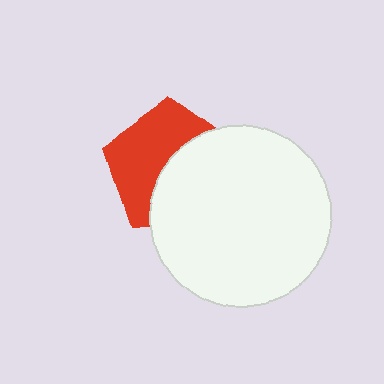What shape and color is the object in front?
The object in front is a white circle.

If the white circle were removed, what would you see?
You would see the complete red pentagon.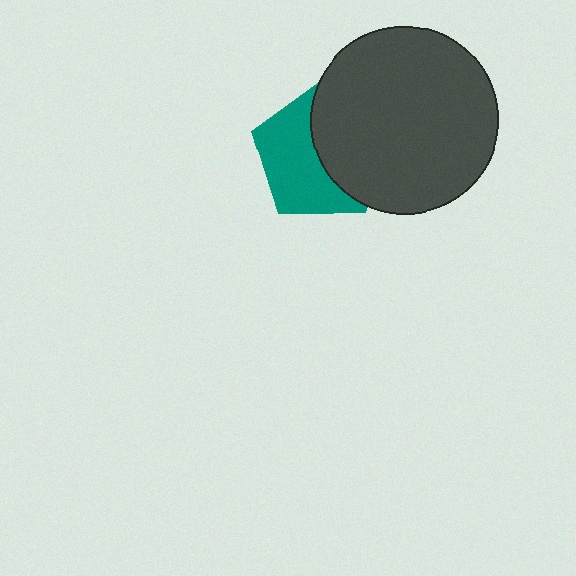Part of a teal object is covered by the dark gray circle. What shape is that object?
It is a pentagon.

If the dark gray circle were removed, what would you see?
You would see the complete teal pentagon.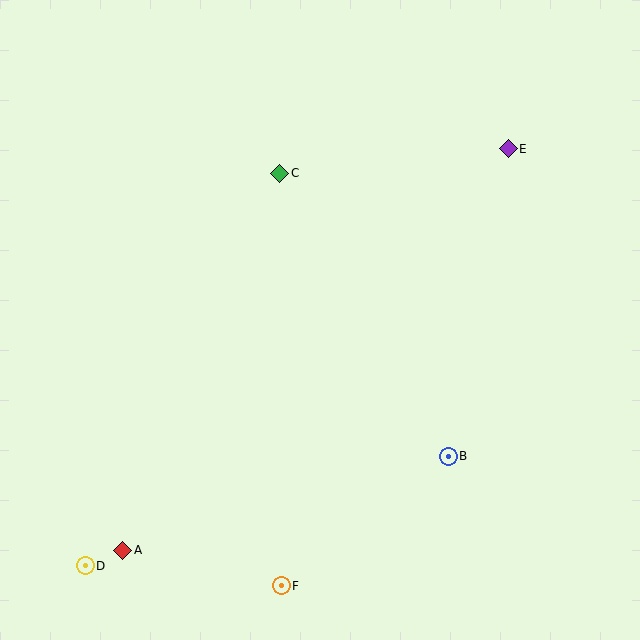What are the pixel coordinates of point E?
Point E is at (508, 149).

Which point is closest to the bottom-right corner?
Point B is closest to the bottom-right corner.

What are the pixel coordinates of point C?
Point C is at (280, 173).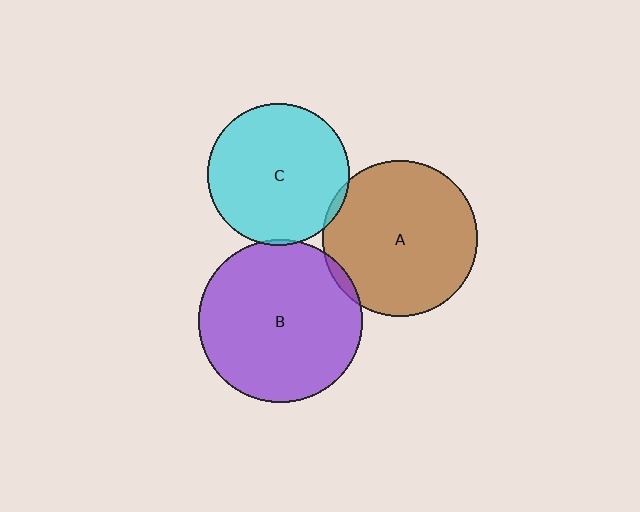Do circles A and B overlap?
Yes.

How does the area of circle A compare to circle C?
Approximately 1.2 times.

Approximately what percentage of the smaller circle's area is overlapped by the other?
Approximately 5%.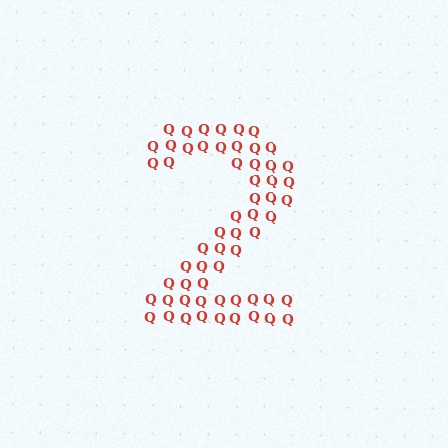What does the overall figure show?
The overall figure shows the digit 2.